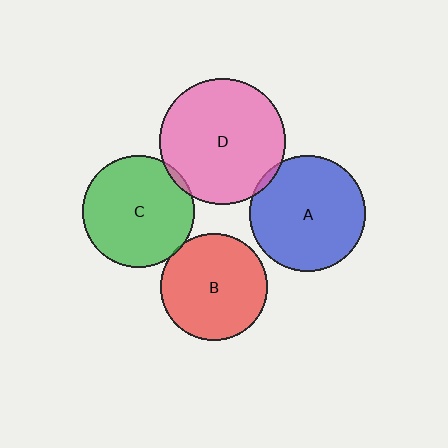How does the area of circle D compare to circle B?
Approximately 1.4 times.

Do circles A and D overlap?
Yes.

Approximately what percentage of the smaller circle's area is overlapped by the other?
Approximately 5%.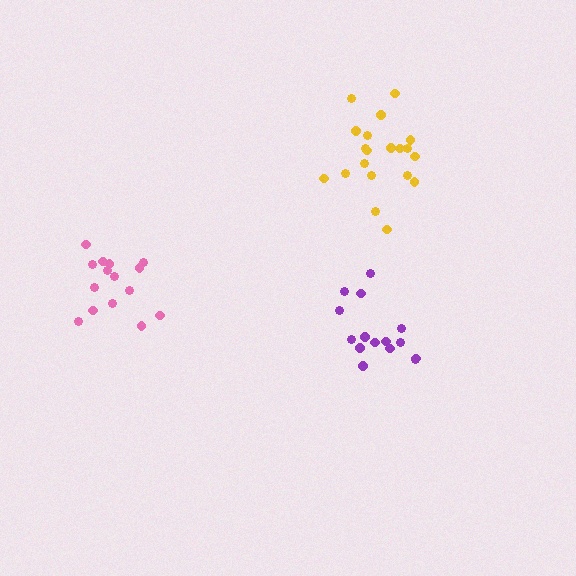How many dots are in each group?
Group 1: 15 dots, Group 2: 15 dots, Group 3: 20 dots (50 total).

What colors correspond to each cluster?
The clusters are colored: purple, pink, yellow.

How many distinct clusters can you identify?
There are 3 distinct clusters.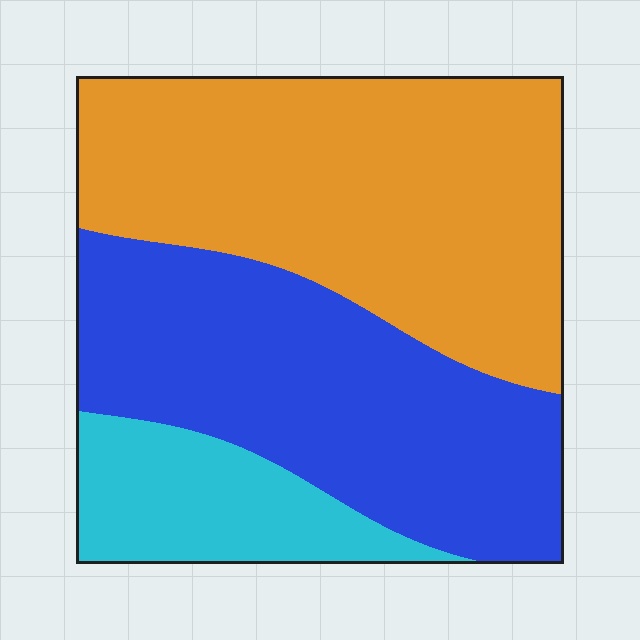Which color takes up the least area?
Cyan, at roughly 15%.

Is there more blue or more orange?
Orange.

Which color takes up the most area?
Orange, at roughly 45%.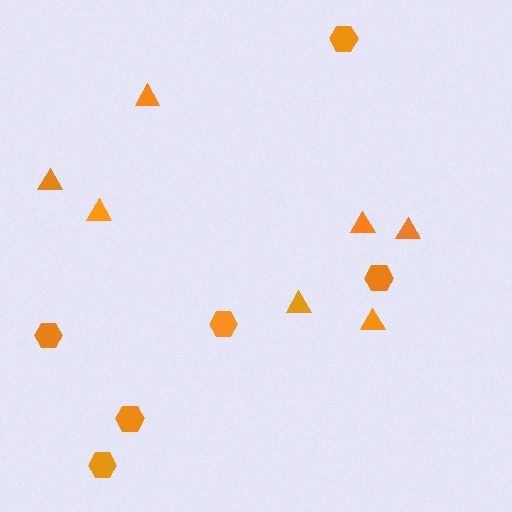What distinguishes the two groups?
There are 2 groups: one group of triangles (7) and one group of hexagons (6).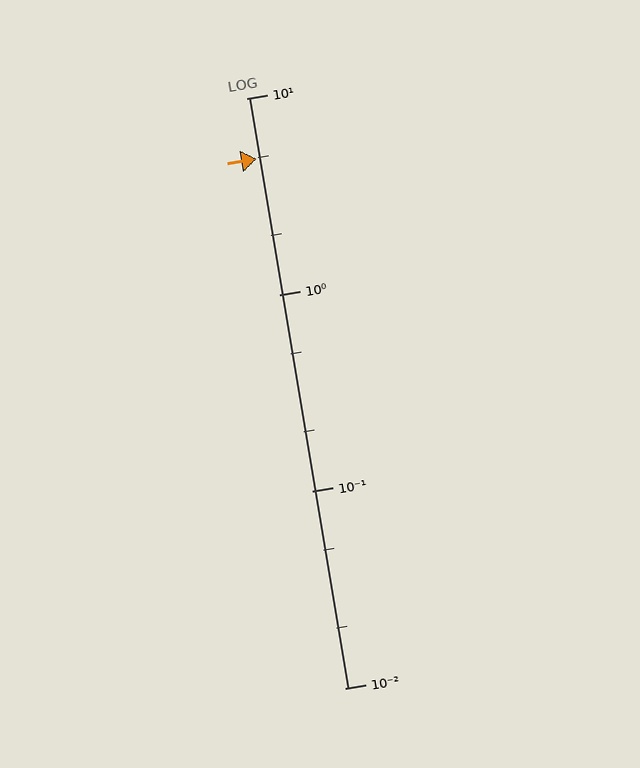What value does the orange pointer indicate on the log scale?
The pointer indicates approximately 4.9.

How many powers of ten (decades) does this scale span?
The scale spans 3 decades, from 0.01 to 10.